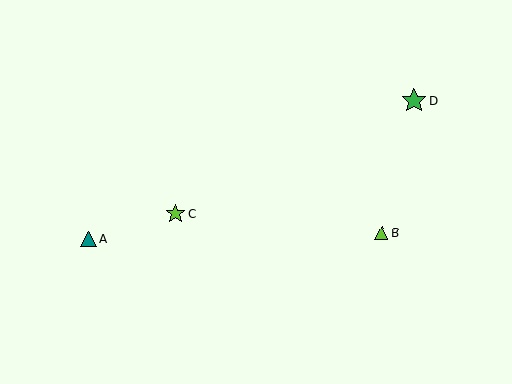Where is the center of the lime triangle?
The center of the lime triangle is at (382, 233).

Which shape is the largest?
The green star (labeled D) is the largest.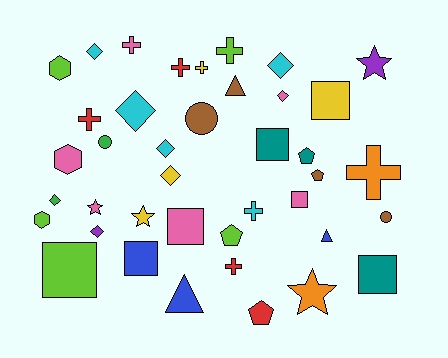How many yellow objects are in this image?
There are 4 yellow objects.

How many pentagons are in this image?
There are 4 pentagons.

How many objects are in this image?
There are 40 objects.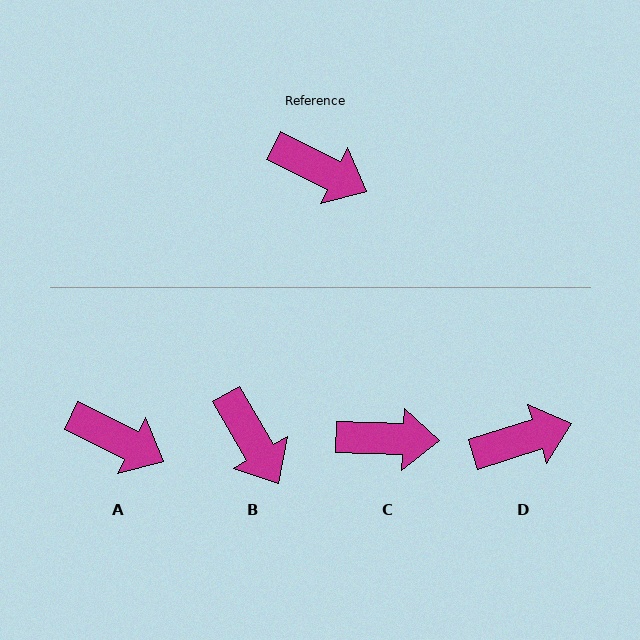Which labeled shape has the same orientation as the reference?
A.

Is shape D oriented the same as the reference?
No, it is off by about 44 degrees.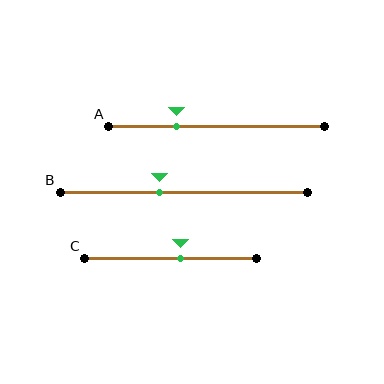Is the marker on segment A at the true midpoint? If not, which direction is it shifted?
No, the marker on segment A is shifted to the left by about 19% of the segment length.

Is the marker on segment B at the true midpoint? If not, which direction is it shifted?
No, the marker on segment B is shifted to the left by about 10% of the segment length.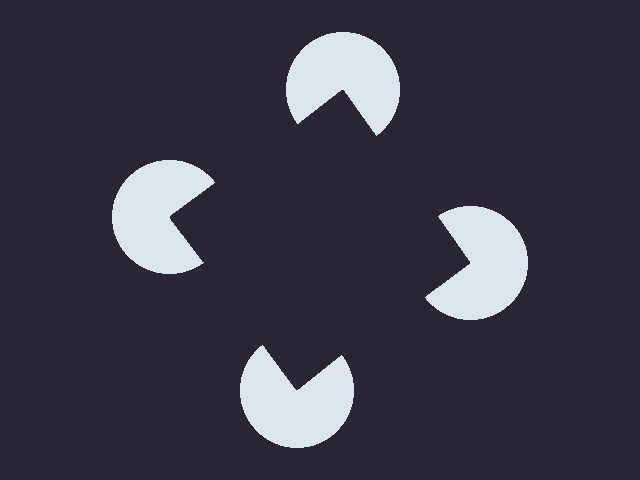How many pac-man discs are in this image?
There are 4 — one at each vertex of the illusory square.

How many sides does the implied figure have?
4 sides.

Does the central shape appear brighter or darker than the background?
It typically appears slightly darker than the background, even though no actual brightness change is drawn.